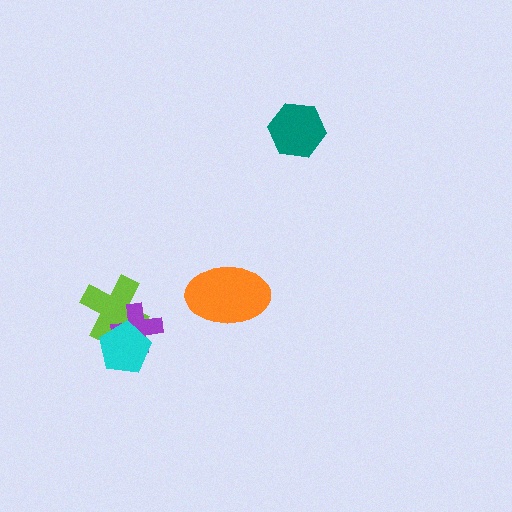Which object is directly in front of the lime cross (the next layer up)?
The purple cross is directly in front of the lime cross.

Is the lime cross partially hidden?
Yes, it is partially covered by another shape.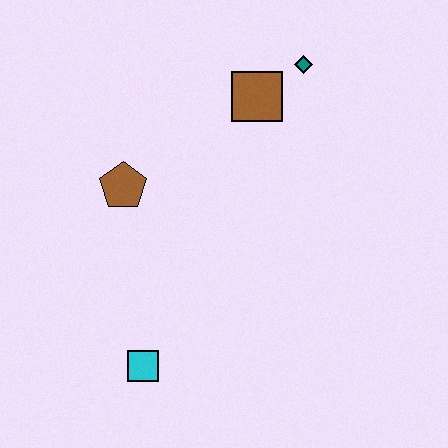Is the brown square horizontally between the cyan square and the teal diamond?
Yes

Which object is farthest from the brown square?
The cyan square is farthest from the brown square.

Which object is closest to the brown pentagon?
The brown square is closest to the brown pentagon.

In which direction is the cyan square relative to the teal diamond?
The cyan square is below the teal diamond.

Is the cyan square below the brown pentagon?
Yes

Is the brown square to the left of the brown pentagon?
No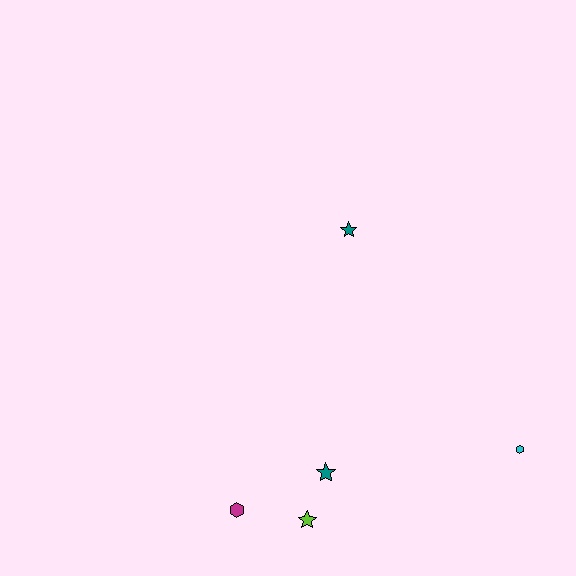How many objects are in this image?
There are 5 objects.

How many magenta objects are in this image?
There is 1 magenta object.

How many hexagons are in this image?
There are 2 hexagons.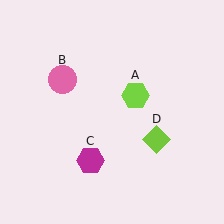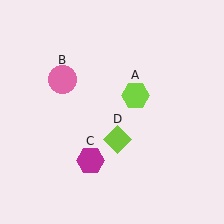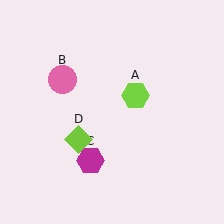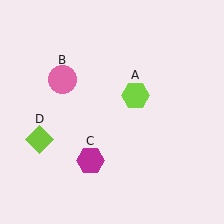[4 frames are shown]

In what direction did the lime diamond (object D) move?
The lime diamond (object D) moved left.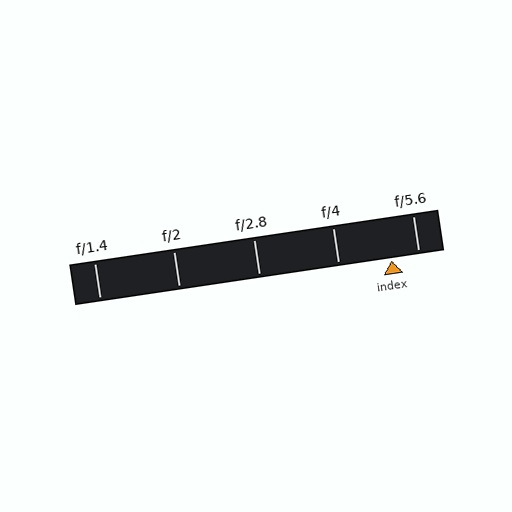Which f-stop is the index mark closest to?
The index mark is closest to f/5.6.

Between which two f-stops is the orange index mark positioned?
The index mark is between f/4 and f/5.6.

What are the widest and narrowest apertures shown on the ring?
The widest aperture shown is f/1.4 and the narrowest is f/5.6.